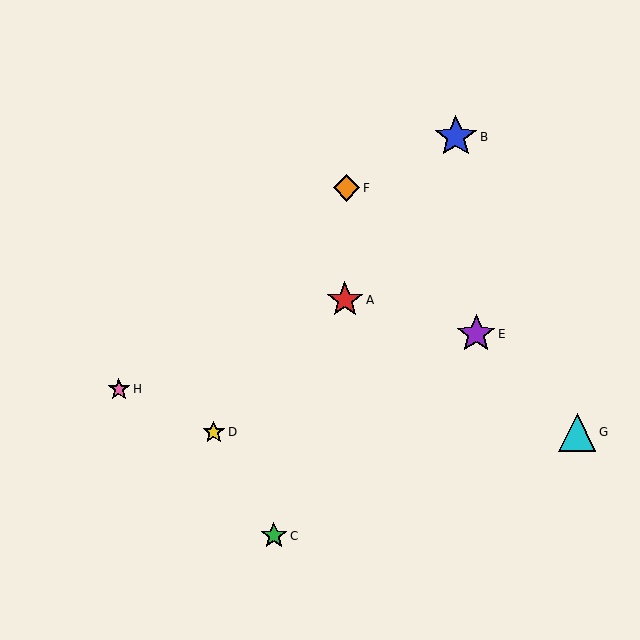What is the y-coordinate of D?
Object D is at y≈432.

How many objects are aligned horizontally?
2 objects (D, G) are aligned horizontally.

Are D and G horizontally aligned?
Yes, both are at y≈432.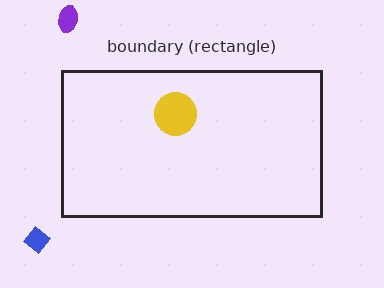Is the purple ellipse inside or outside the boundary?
Outside.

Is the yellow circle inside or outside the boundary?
Inside.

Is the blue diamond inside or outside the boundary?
Outside.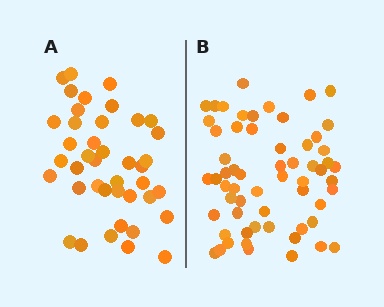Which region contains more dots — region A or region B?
Region B (the right region) has more dots.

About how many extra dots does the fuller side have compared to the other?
Region B has approximately 20 more dots than region A.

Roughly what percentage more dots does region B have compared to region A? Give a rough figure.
About 45% more.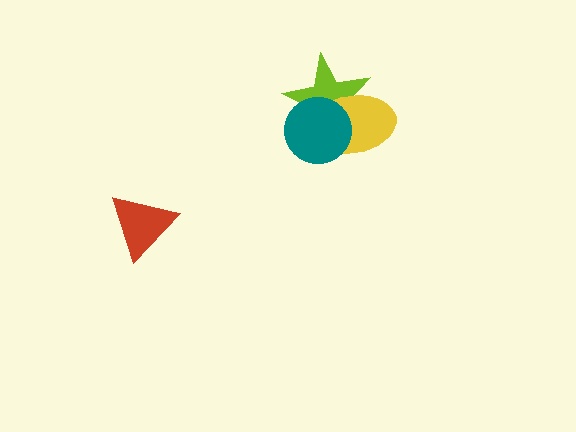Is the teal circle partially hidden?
No, no other shape covers it.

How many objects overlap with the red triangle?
0 objects overlap with the red triangle.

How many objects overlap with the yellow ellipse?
2 objects overlap with the yellow ellipse.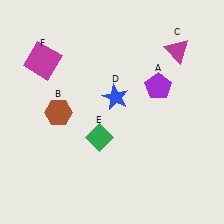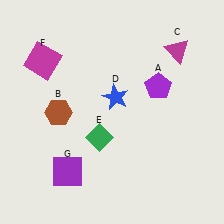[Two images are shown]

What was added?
A purple square (G) was added in Image 2.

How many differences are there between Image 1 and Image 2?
There is 1 difference between the two images.